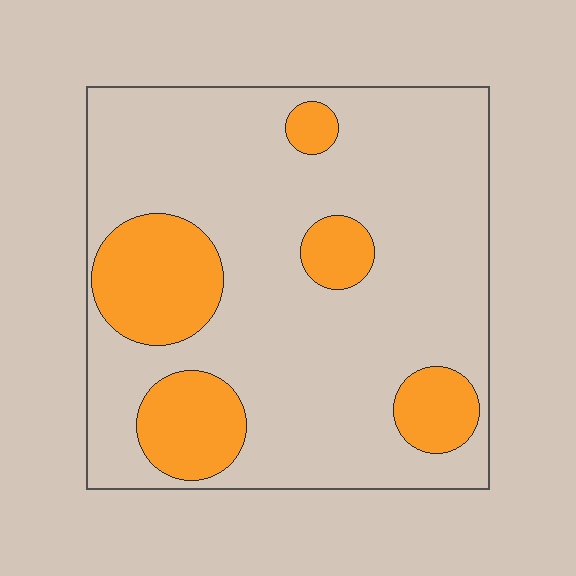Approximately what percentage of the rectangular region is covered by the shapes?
Approximately 20%.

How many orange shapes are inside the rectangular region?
5.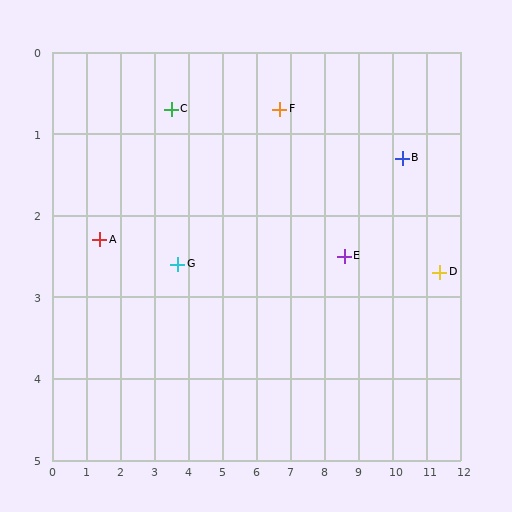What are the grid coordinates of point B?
Point B is at approximately (10.3, 1.3).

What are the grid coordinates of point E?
Point E is at approximately (8.6, 2.5).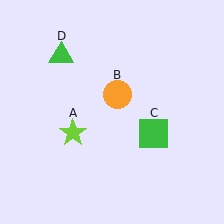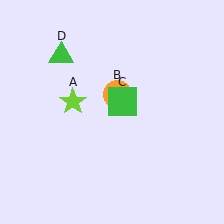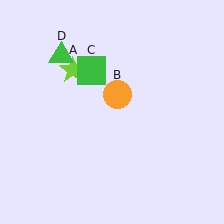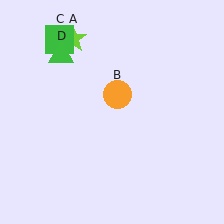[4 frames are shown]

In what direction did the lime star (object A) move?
The lime star (object A) moved up.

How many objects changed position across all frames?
2 objects changed position: lime star (object A), green square (object C).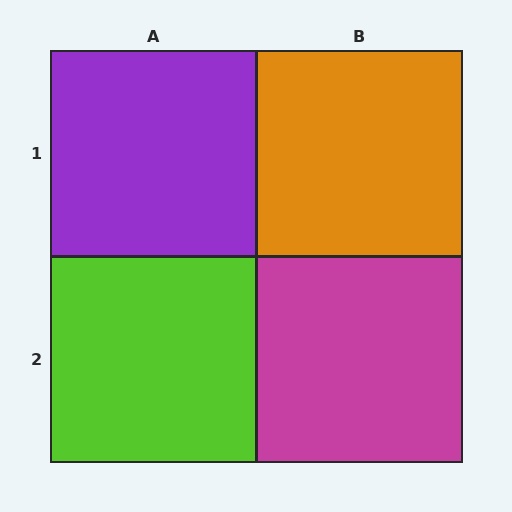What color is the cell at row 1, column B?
Orange.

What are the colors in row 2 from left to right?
Lime, magenta.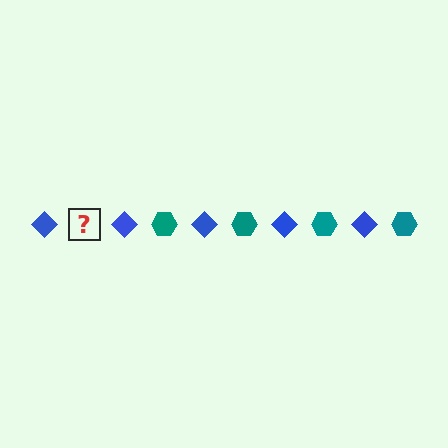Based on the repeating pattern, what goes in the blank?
The blank should be a teal hexagon.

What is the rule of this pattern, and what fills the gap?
The rule is that the pattern alternates between blue diamond and teal hexagon. The gap should be filled with a teal hexagon.